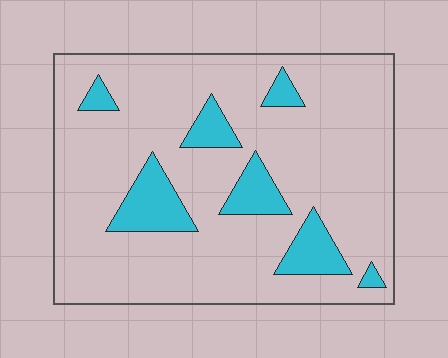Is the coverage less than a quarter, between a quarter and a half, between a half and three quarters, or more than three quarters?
Less than a quarter.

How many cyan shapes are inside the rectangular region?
7.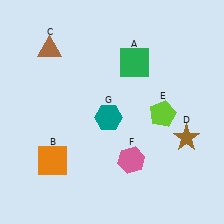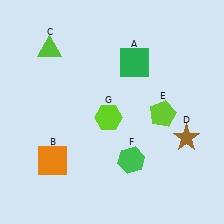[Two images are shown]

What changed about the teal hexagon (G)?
In Image 1, G is teal. In Image 2, it changed to lime.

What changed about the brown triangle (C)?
In Image 1, C is brown. In Image 2, it changed to lime.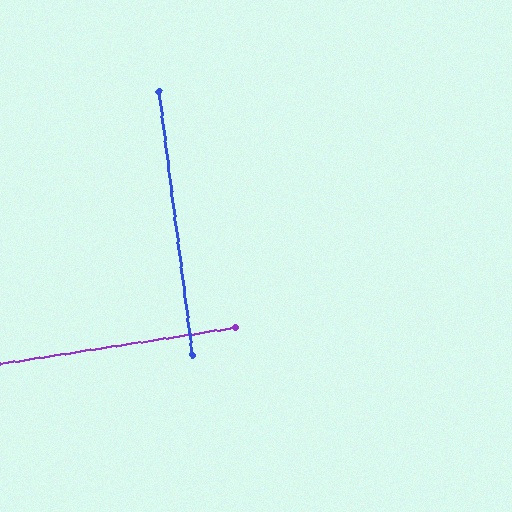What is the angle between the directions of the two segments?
Approximately 88 degrees.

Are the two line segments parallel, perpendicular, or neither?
Perpendicular — they meet at approximately 88°.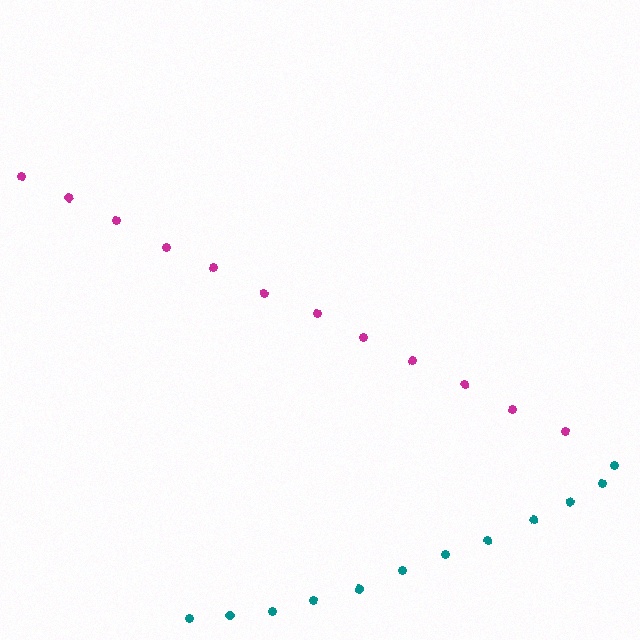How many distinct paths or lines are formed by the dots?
There are 2 distinct paths.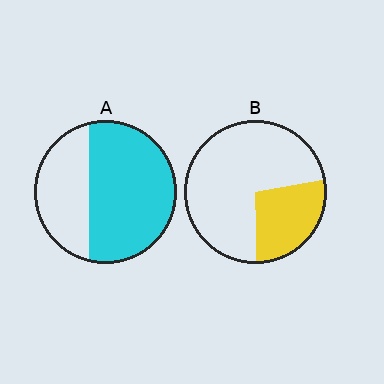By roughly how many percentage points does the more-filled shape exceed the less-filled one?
By roughly 35 percentage points (A over B).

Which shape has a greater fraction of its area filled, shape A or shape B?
Shape A.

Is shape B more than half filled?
No.